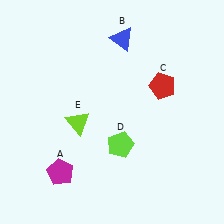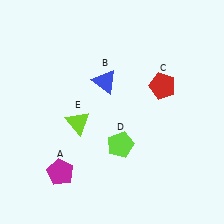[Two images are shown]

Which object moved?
The blue triangle (B) moved down.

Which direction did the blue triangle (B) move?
The blue triangle (B) moved down.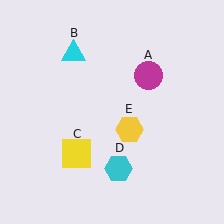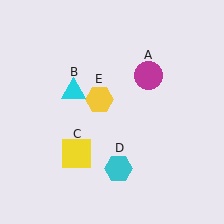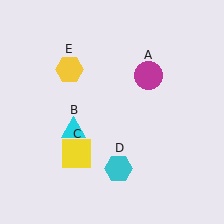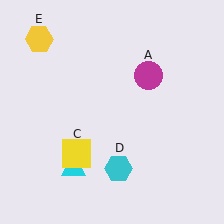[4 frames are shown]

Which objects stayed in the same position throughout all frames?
Magenta circle (object A) and yellow square (object C) and cyan hexagon (object D) remained stationary.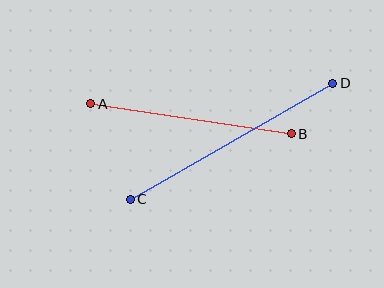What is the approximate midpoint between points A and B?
The midpoint is at approximately (191, 119) pixels.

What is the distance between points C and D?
The distance is approximately 233 pixels.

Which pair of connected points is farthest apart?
Points C and D are farthest apart.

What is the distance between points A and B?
The distance is approximately 202 pixels.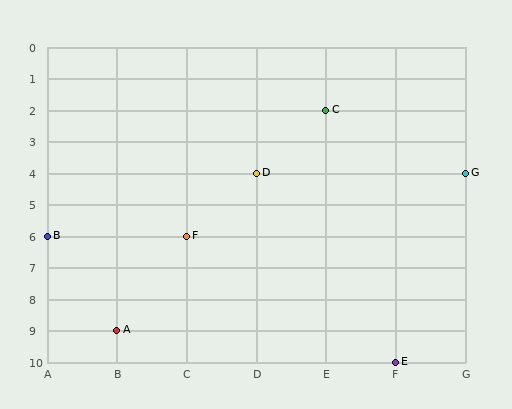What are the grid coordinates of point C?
Point C is at grid coordinates (E, 2).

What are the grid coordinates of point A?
Point A is at grid coordinates (B, 9).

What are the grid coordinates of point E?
Point E is at grid coordinates (F, 10).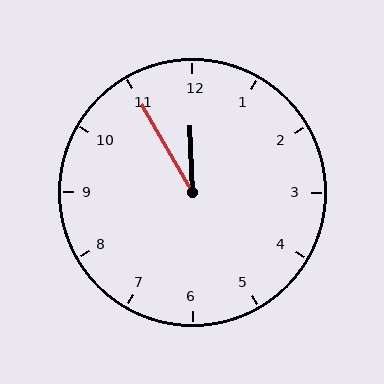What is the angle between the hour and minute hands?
Approximately 28 degrees.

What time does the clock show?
11:55.